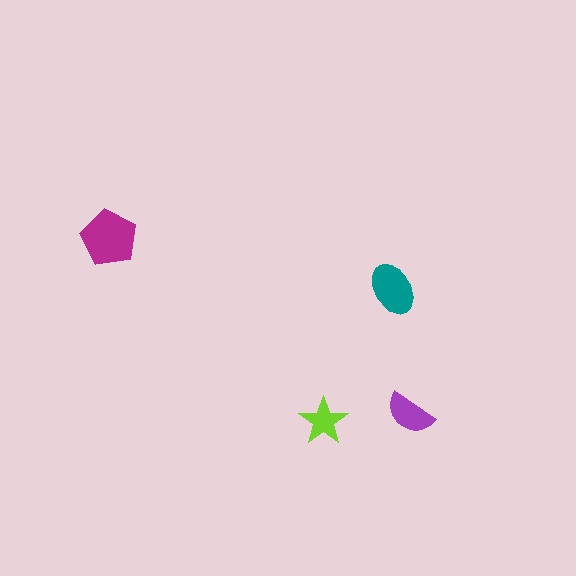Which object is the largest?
The magenta pentagon.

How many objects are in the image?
There are 4 objects in the image.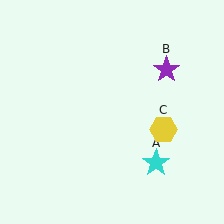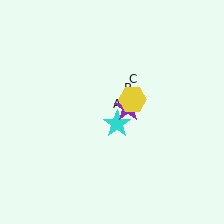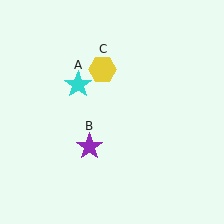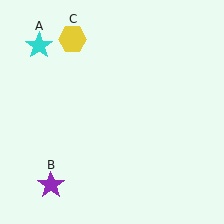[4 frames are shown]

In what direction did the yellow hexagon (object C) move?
The yellow hexagon (object C) moved up and to the left.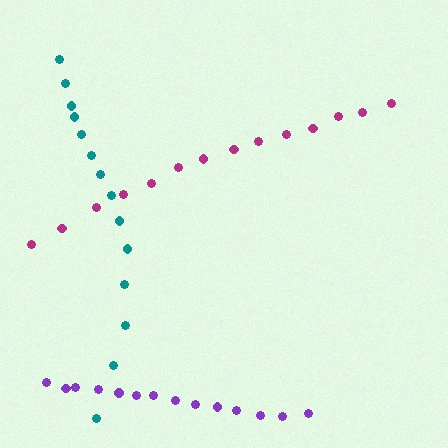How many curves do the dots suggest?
There are 3 distinct paths.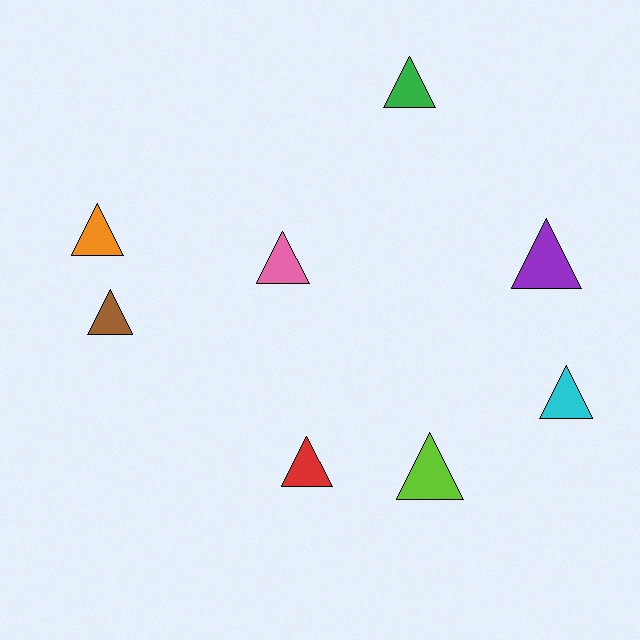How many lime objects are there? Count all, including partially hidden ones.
There is 1 lime object.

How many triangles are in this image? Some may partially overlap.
There are 8 triangles.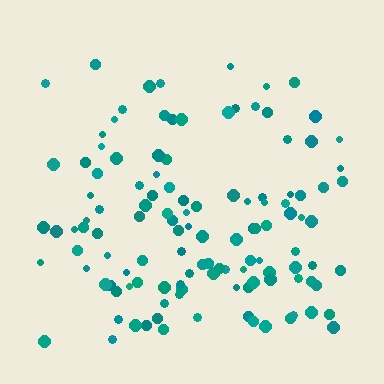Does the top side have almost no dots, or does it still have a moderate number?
Still a moderate number, just noticeably fewer than the bottom.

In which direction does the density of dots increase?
From top to bottom, with the bottom side densest.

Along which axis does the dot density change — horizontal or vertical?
Vertical.